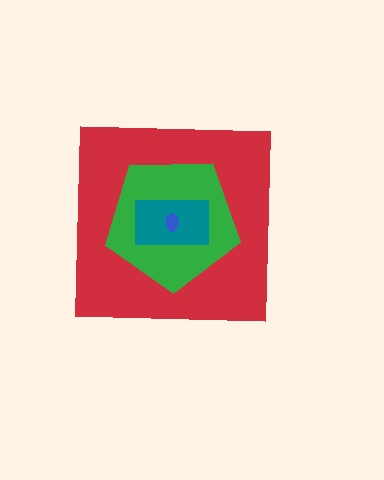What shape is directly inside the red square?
The green pentagon.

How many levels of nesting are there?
4.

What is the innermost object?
The blue ellipse.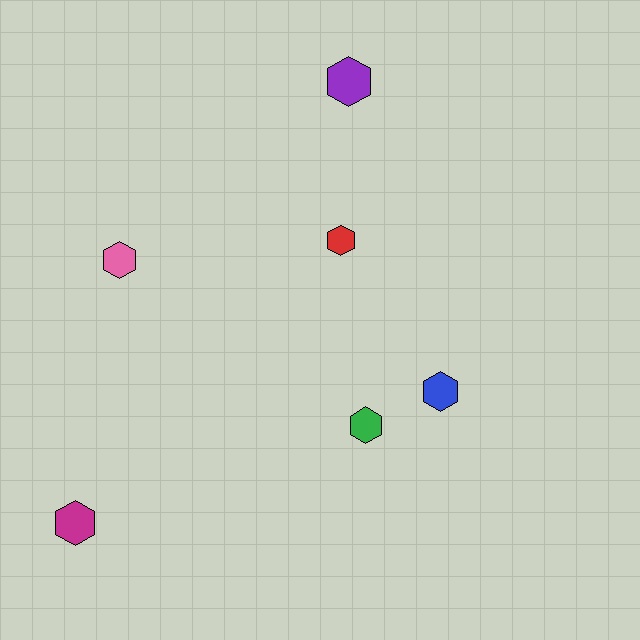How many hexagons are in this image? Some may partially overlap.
There are 6 hexagons.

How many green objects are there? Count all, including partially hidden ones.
There is 1 green object.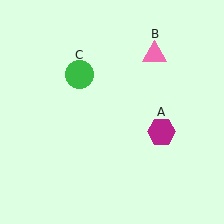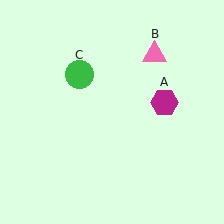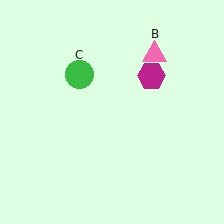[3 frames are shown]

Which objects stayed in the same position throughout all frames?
Pink triangle (object B) and green circle (object C) remained stationary.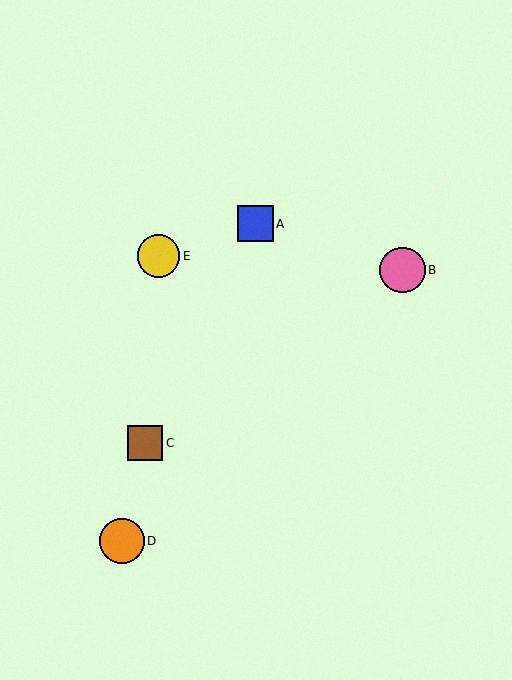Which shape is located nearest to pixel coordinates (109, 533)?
The orange circle (labeled D) at (122, 541) is nearest to that location.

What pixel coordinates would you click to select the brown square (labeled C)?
Click at (145, 443) to select the brown square C.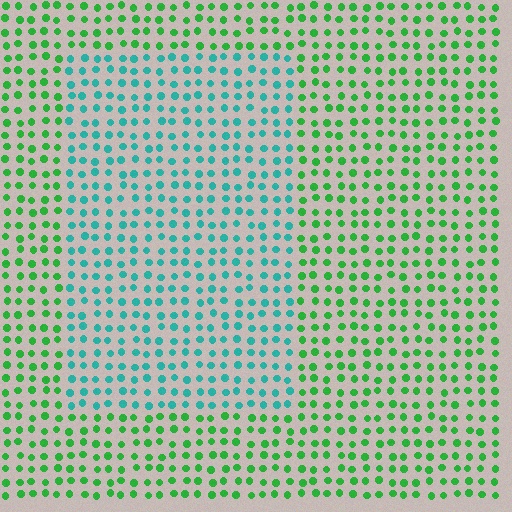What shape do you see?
I see a rectangle.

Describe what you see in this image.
The image is filled with small green elements in a uniform arrangement. A rectangle-shaped region is visible where the elements are tinted to a slightly different hue, forming a subtle color boundary.